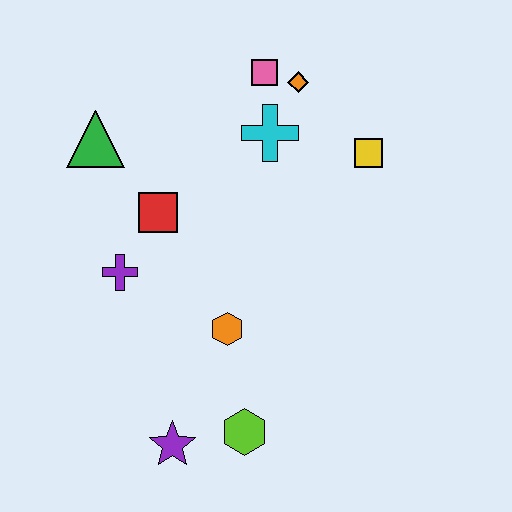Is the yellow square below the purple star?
No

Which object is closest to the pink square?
The orange diamond is closest to the pink square.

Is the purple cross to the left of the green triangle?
No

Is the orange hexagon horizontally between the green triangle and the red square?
No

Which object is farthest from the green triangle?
The lime hexagon is farthest from the green triangle.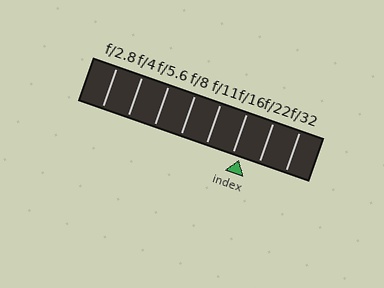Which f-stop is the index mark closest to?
The index mark is closest to f/16.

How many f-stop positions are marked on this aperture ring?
There are 8 f-stop positions marked.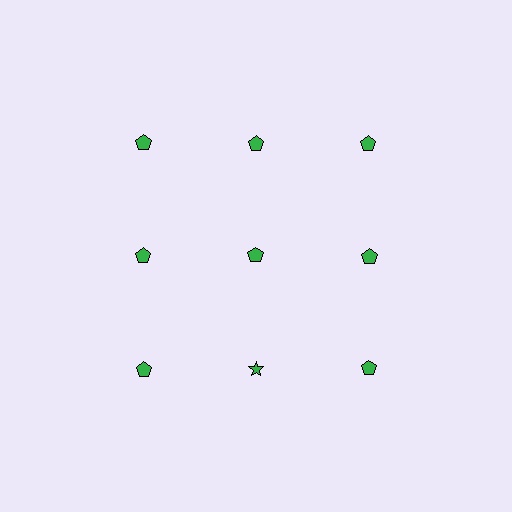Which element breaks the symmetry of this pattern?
The green star in the third row, second from left column breaks the symmetry. All other shapes are green pentagons.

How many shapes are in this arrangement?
There are 9 shapes arranged in a grid pattern.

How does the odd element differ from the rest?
It has a different shape: star instead of pentagon.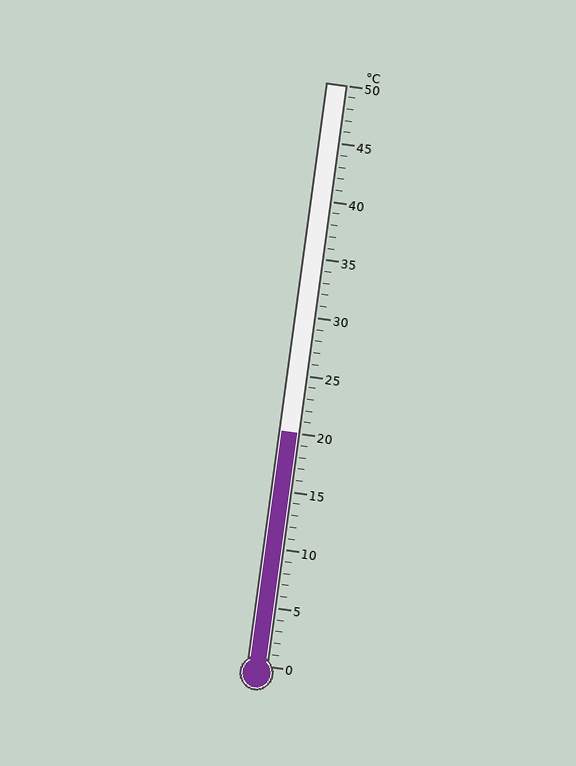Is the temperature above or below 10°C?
The temperature is above 10°C.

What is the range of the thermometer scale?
The thermometer scale ranges from 0°C to 50°C.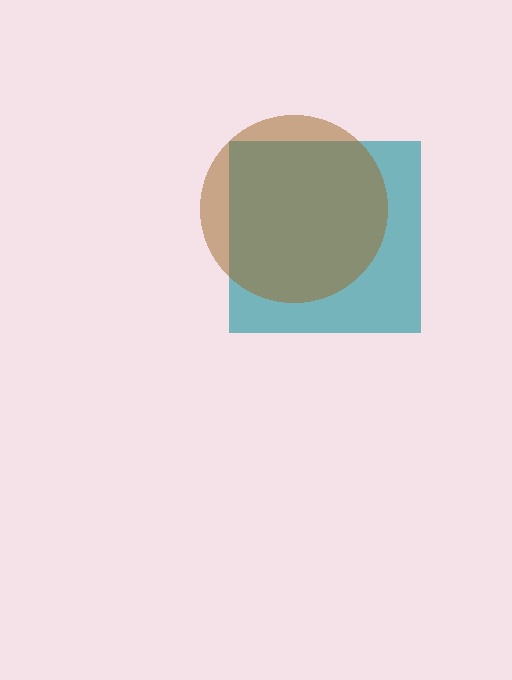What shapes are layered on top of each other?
The layered shapes are: a teal square, a brown circle.